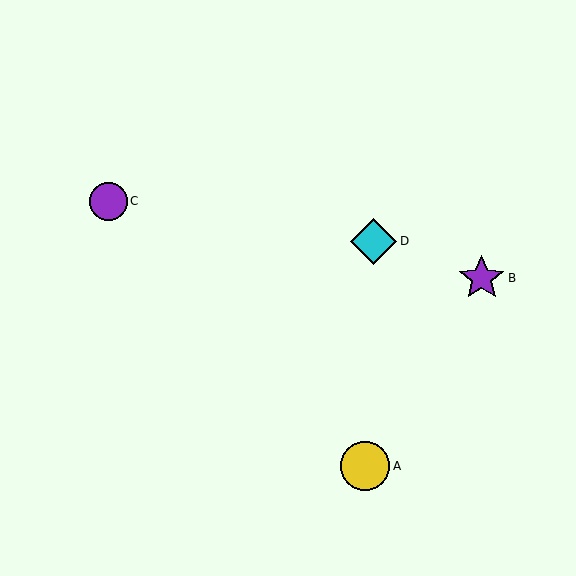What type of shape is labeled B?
Shape B is a purple star.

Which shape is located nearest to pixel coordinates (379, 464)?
The yellow circle (labeled A) at (365, 466) is nearest to that location.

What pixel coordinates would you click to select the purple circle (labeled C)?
Click at (108, 201) to select the purple circle C.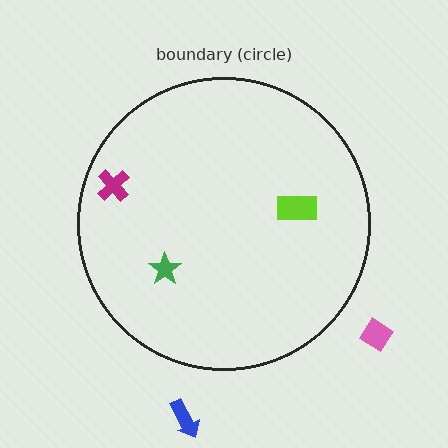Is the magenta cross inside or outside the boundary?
Inside.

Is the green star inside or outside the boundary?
Inside.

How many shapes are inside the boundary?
3 inside, 2 outside.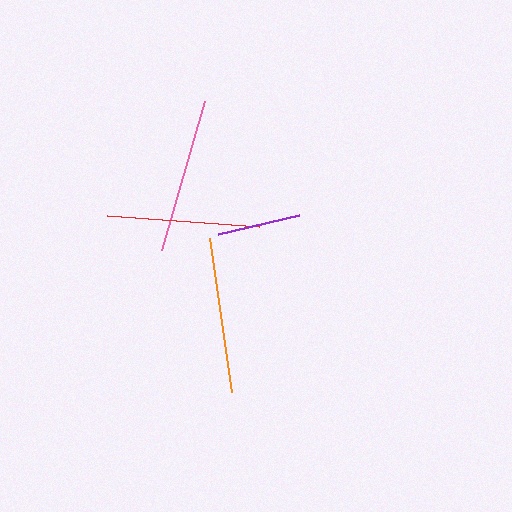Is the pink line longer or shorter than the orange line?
The orange line is longer than the pink line.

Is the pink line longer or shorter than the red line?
The pink line is longer than the red line.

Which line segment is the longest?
The orange line is the longest at approximately 155 pixels.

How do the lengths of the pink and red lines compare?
The pink and red lines are approximately the same length.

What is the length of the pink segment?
The pink segment is approximately 155 pixels long.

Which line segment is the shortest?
The purple line is the shortest at approximately 83 pixels.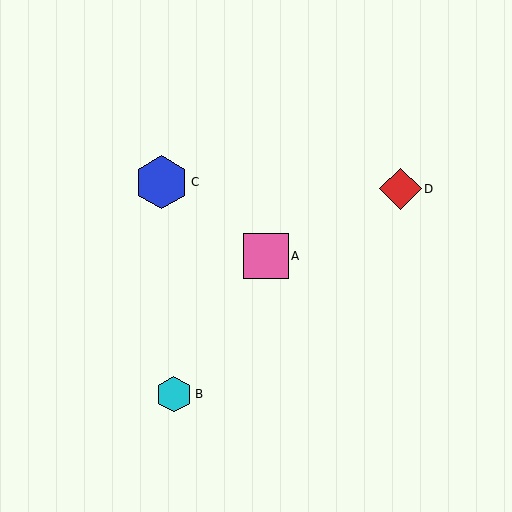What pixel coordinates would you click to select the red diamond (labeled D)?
Click at (400, 189) to select the red diamond D.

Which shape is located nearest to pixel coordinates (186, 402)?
The cyan hexagon (labeled B) at (174, 394) is nearest to that location.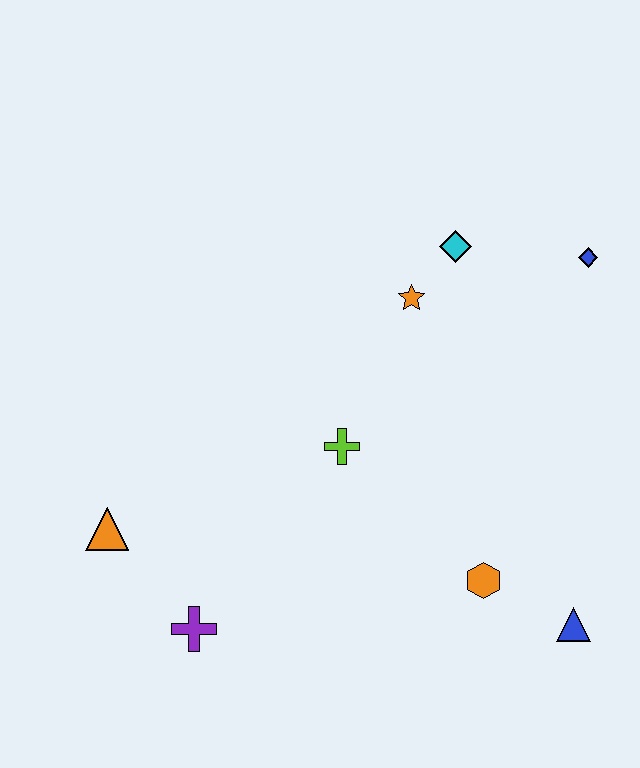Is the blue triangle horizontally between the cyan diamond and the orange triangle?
No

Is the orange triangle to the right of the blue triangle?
No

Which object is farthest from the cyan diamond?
The purple cross is farthest from the cyan diamond.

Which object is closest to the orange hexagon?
The blue triangle is closest to the orange hexagon.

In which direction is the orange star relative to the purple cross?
The orange star is above the purple cross.